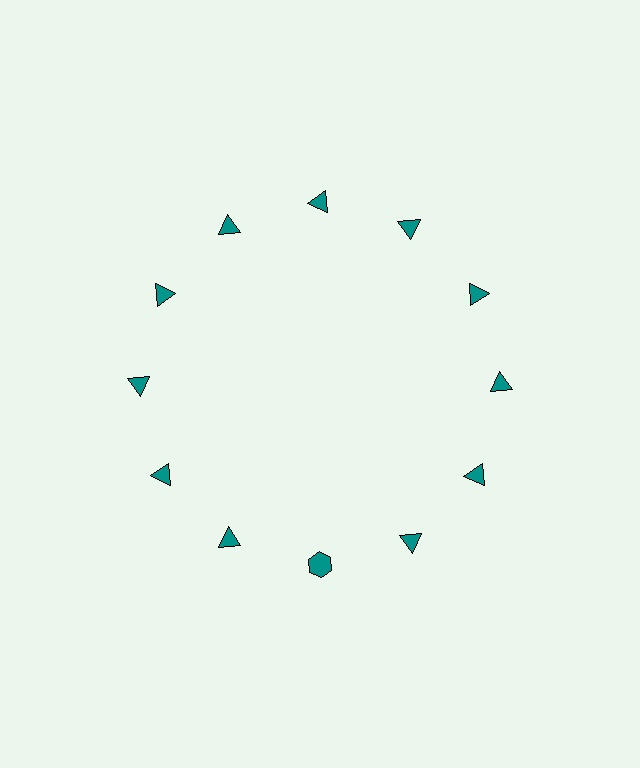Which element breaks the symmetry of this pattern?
The teal hexagon at roughly the 6 o'clock position breaks the symmetry. All other shapes are teal triangles.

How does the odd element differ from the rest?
It has a different shape: hexagon instead of triangle.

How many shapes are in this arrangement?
There are 12 shapes arranged in a ring pattern.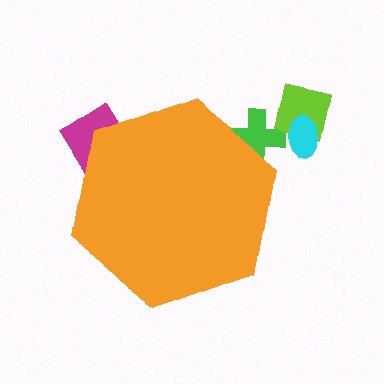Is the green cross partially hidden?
Yes, the green cross is partially hidden behind the orange hexagon.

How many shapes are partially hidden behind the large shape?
2 shapes are partially hidden.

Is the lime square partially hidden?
No, the lime square is fully visible.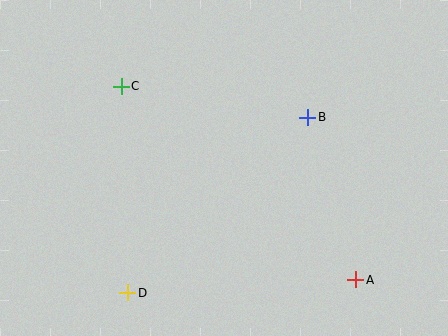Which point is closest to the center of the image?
Point B at (308, 117) is closest to the center.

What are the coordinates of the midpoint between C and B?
The midpoint between C and B is at (215, 102).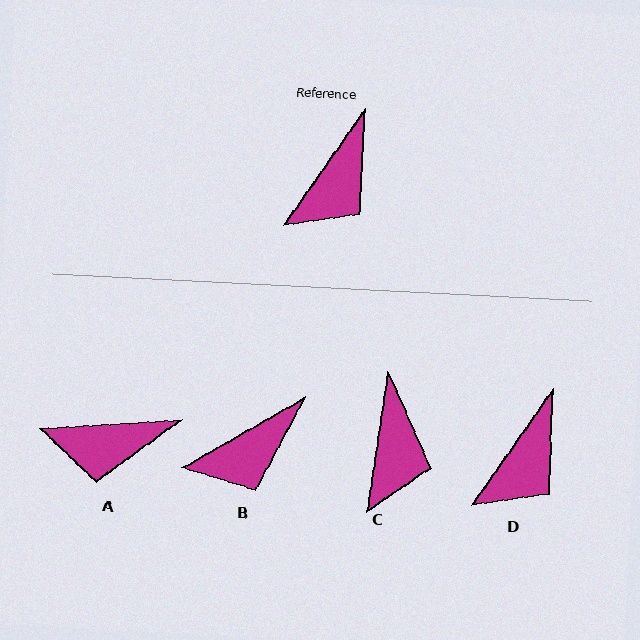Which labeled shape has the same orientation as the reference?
D.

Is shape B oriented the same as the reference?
No, it is off by about 25 degrees.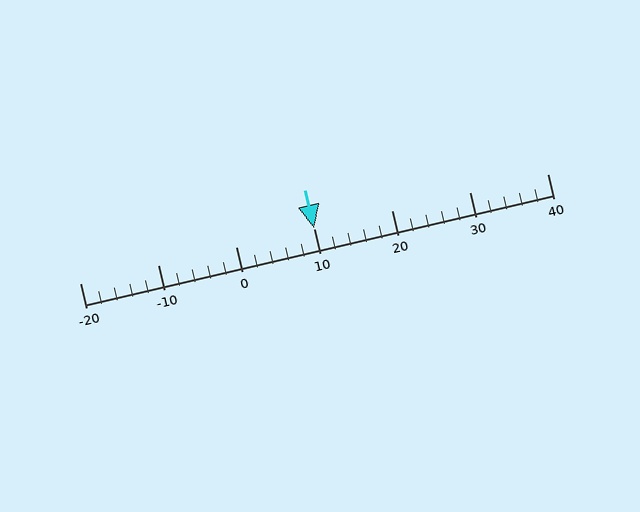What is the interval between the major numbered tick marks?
The major tick marks are spaced 10 units apart.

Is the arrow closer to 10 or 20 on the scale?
The arrow is closer to 10.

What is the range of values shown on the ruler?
The ruler shows values from -20 to 40.